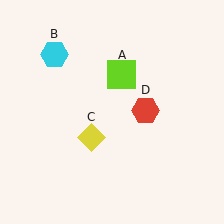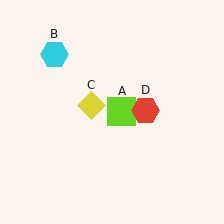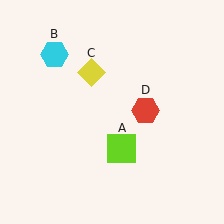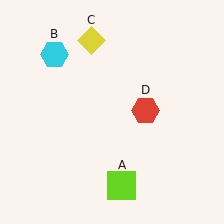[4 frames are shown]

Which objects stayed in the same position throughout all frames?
Cyan hexagon (object B) and red hexagon (object D) remained stationary.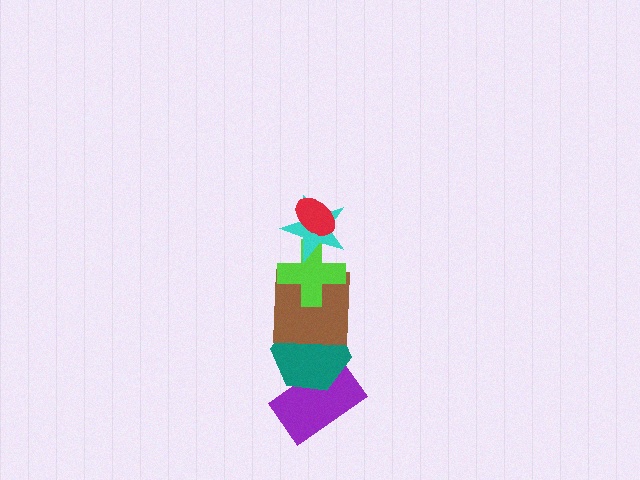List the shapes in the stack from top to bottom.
From top to bottom: the red ellipse, the cyan star, the lime cross, the brown square, the teal hexagon, the purple rectangle.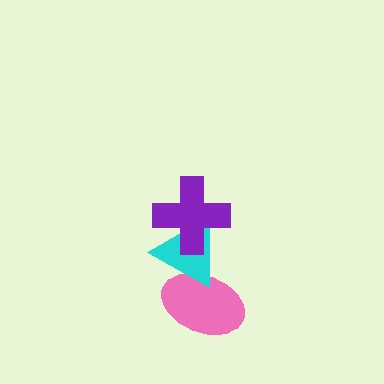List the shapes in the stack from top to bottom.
From top to bottom: the purple cross, the cyan triangle, the pink ellipse.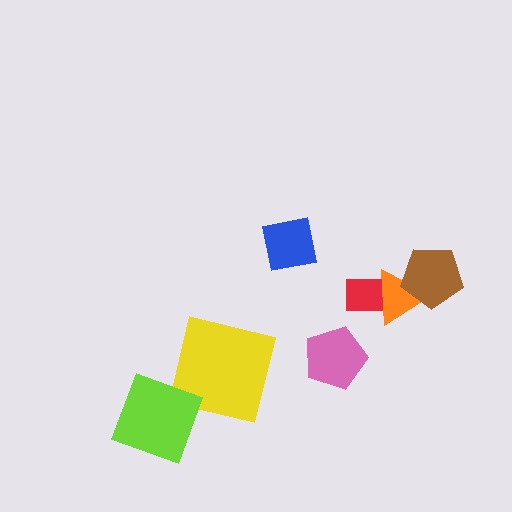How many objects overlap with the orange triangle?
2 objects overlap with the orange triangle.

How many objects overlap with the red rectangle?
1 object overlaps with the red rectangle.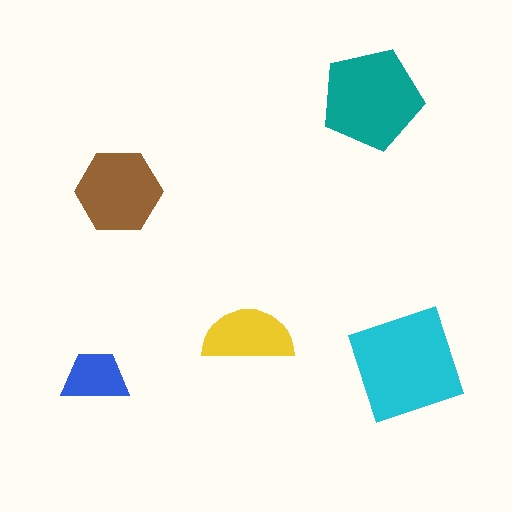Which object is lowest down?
The blue trapezoid is bottommost.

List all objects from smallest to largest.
The blue trapezoid, the yellow semicircle, the brown hexagon, the teal pentagon, the cyan diamond.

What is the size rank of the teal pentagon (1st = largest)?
2nd.